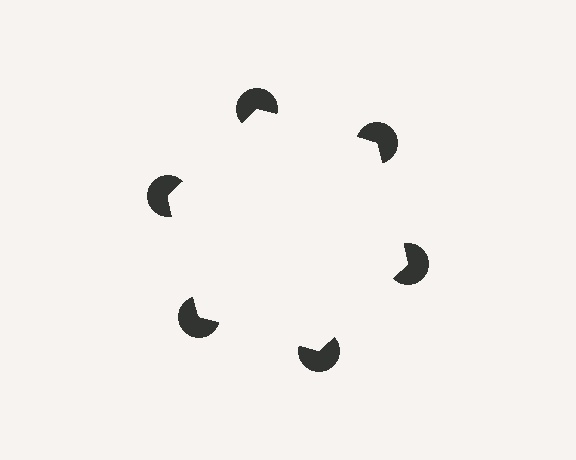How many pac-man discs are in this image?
There are 6 — one at each vertex of the illusory hexagon.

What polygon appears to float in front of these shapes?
An illusory hexagon — its edges are inferred from the aligned wedge cuts in the pac-man discs, not physically drawn.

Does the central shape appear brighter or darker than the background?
It typically appears slightly brighter than the background, even though no actual brightness change is drawn.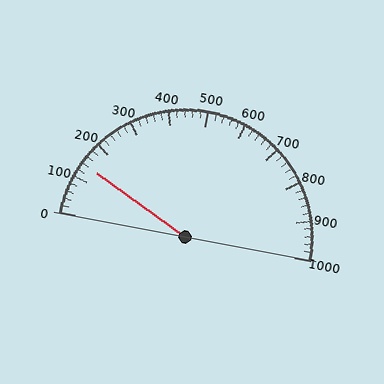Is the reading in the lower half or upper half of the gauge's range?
The reading is in the lower half of the range (0 to 1000).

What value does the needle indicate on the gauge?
The needle indicates approximately 140.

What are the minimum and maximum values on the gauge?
The gauge ranges from 0 to 1000.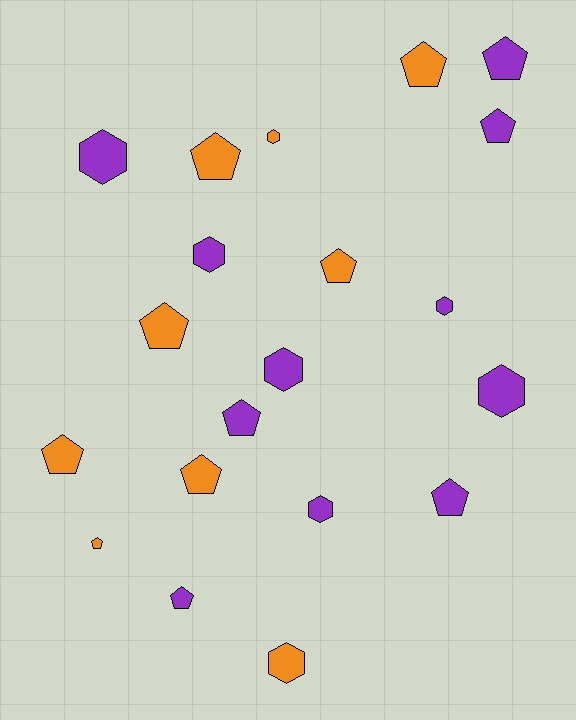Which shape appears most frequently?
Pentagon, with 12 objects.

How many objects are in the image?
There are 20 objects.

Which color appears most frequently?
Purple, with 11 objects.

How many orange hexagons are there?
There are 2 orange hexagons.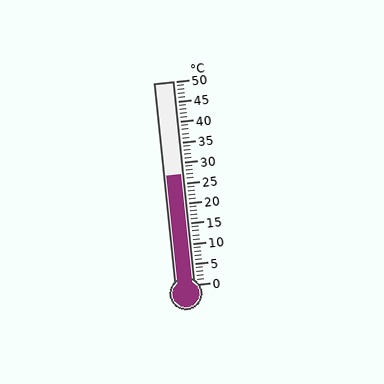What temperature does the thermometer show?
The thermometer shows approximately 27°C.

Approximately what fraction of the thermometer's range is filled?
The thermometer is filled to approximately 55% of its range.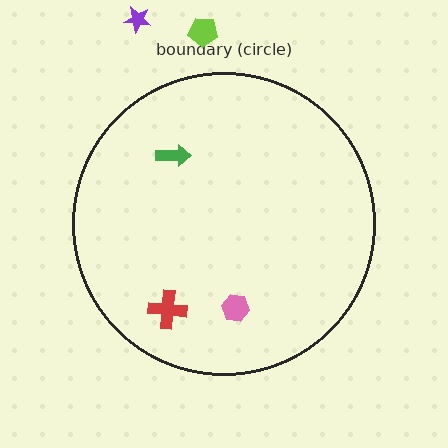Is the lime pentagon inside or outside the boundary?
Outside.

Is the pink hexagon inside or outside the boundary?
Inside.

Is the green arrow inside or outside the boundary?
Inside.